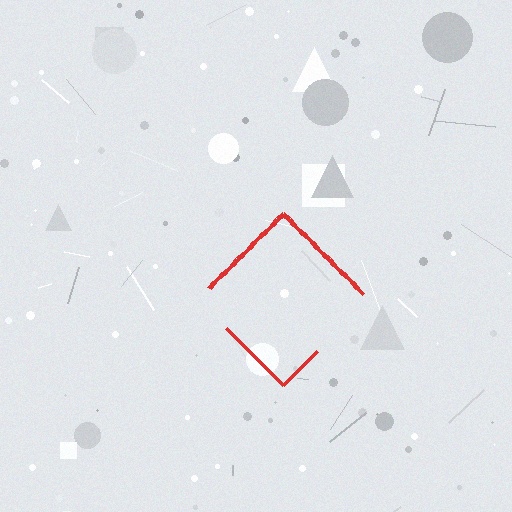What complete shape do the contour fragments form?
The contour fragments form a diamond.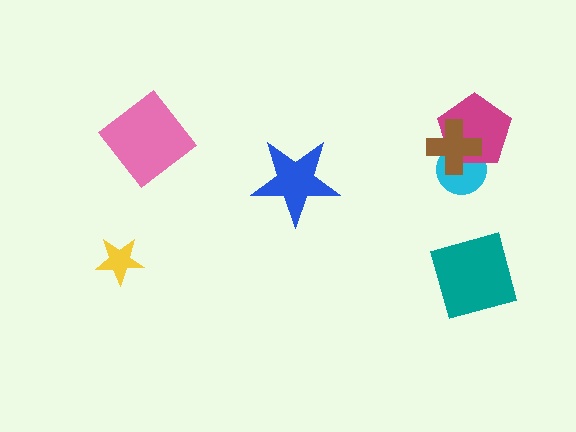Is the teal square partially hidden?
No, no other shape covers it.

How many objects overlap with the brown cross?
2 objects overlap with the brown cross.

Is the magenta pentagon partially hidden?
Yes, it is partially covered by another shape.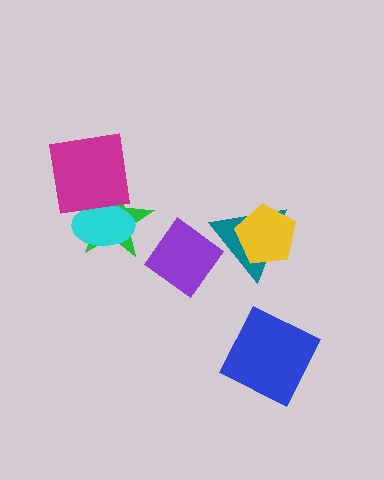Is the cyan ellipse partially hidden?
Yes, it is partially covered by another shape.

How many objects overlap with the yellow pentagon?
1 object overlaps with the yellow pentagon.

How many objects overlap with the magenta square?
2 objects overlap with the magenta square.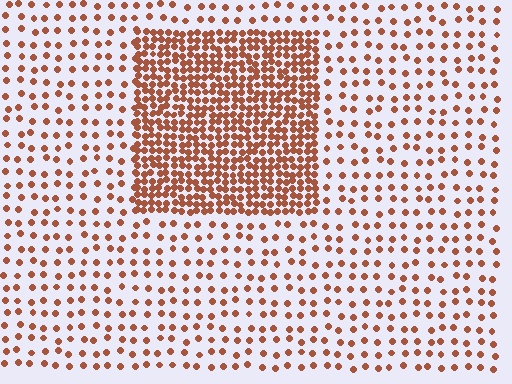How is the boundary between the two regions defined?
The boundary is defined by a change in element density (approximately 3.0x ratio). All elements are the same color, size, and shape.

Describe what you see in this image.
The image contains small brown elements arranged at two different densities. A rectangle-shaped region is visible where the elements are more densely packed than the surrounding area.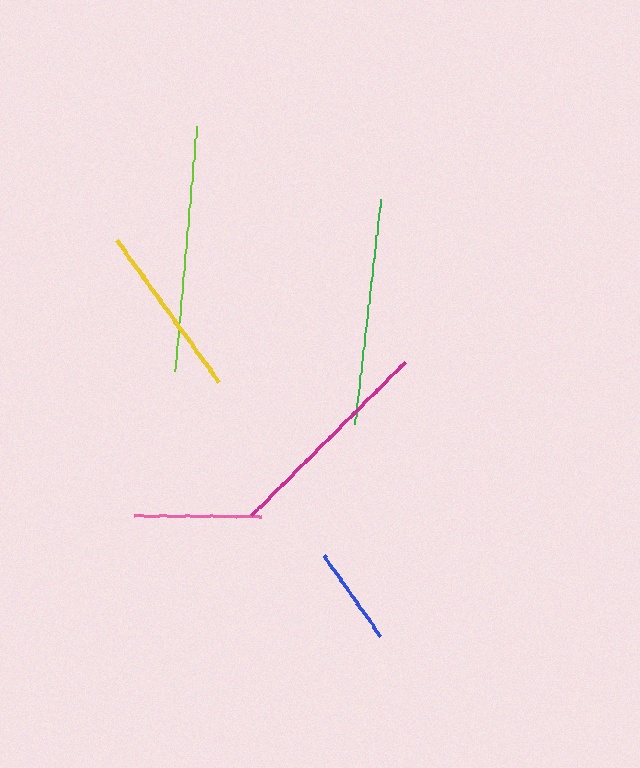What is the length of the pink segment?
The pink segment is approximately 127 pixels long.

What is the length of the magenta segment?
The magenta segment is approximately 217 pixels long.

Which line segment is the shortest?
The blue line is the shortest at approximately 99 pixels.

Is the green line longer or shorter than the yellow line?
The green line is longer than the yellow line.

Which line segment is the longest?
The lime line is the longest at approximately 245 pixels.